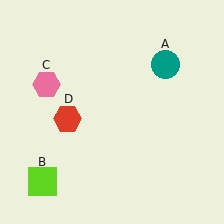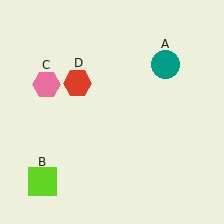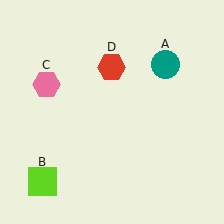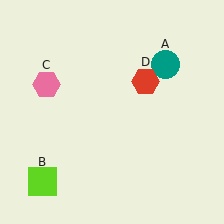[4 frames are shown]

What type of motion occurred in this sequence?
The red hexagon (object D) rotated clockwise around the center of the scene.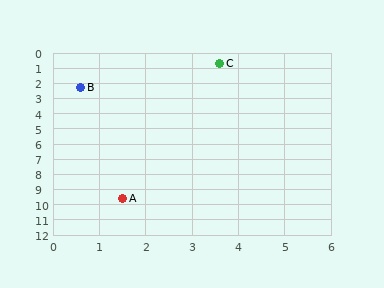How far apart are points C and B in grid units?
Points C and B are about 3.4 grid units apart.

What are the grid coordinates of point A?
Point A is at approximately (1.5, 9.6).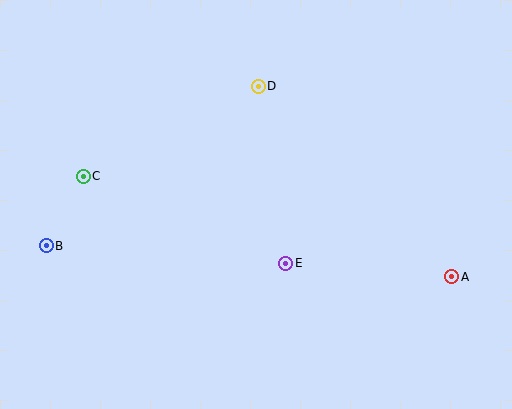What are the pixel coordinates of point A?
Point A is at (452, 277).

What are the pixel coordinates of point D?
Point D is at (258, 86).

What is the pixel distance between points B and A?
The distance between B and A is 407 pixels.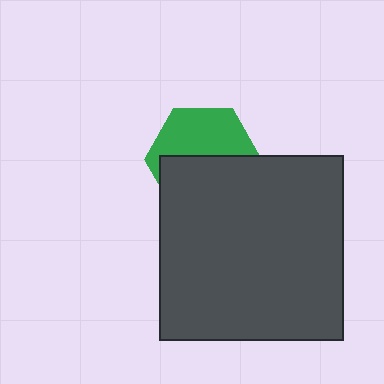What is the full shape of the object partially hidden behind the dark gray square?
The partially hidden object is a green hexagon.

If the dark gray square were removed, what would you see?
You would see the complete green hexagon.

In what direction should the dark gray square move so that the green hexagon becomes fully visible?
The dark gray square should move down. That is the shortest direction to clear the overlap and leave the green hexagon fully visible.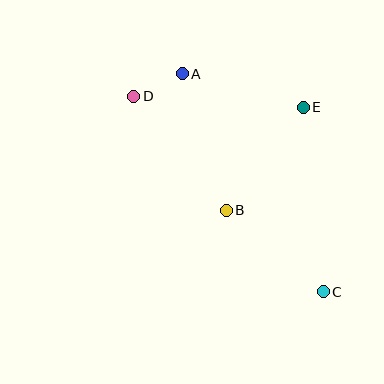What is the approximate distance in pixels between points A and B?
The distance between A and B is approximately 143 pixels.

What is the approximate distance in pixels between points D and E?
The distance between D and E is approximately 170 pixels.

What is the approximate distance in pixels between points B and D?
The distance between B and D is approximately 147 pixels.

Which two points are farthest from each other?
Points C and D are farthest from each other.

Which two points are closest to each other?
Points A and D are closest to each other.